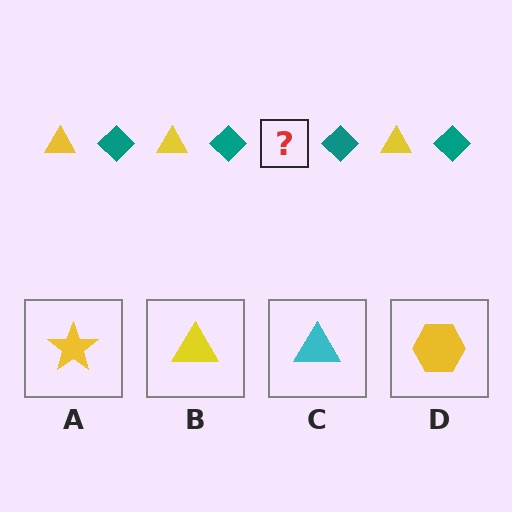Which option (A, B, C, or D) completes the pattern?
B.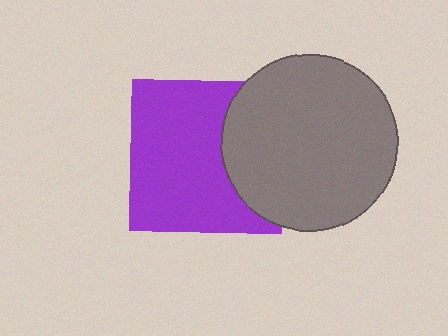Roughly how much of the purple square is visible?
Most of it is visible (roughly 69%).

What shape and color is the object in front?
The object in front is a gray circle.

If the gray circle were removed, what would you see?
You would see the complete purple square.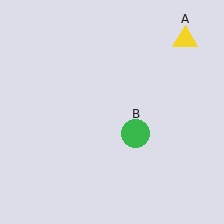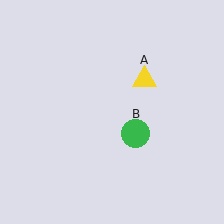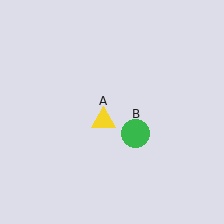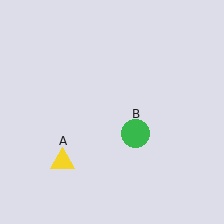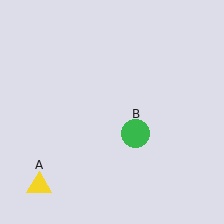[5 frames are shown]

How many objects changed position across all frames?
1 object changed position: yellow triangle (object A).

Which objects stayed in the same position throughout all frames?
Green circle (object B) remained stationary.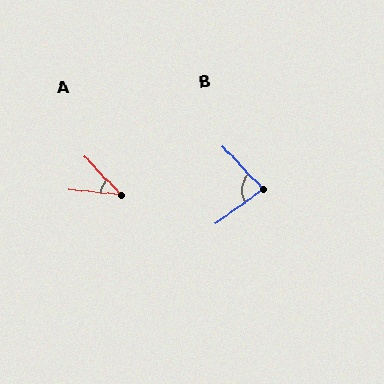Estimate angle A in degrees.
Approximately 41 degrees.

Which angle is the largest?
B, at approximately 82 degrees.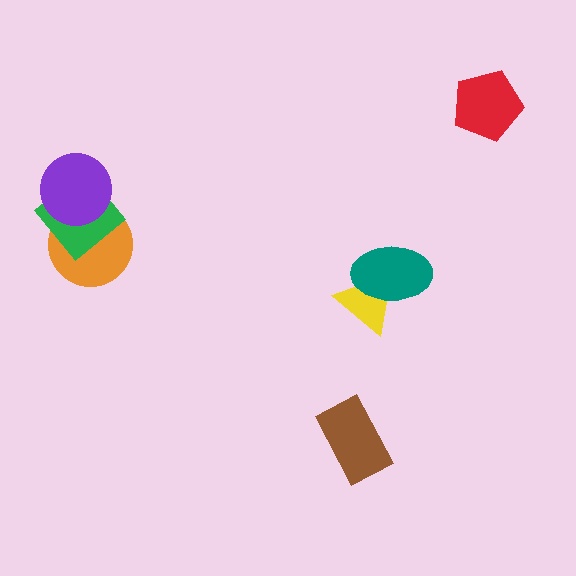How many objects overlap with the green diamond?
2 objects overlap with the green diamond.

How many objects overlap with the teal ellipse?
1 object overlaps with the teal ellipse.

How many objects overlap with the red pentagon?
0 objects overlap with the red pentagon.